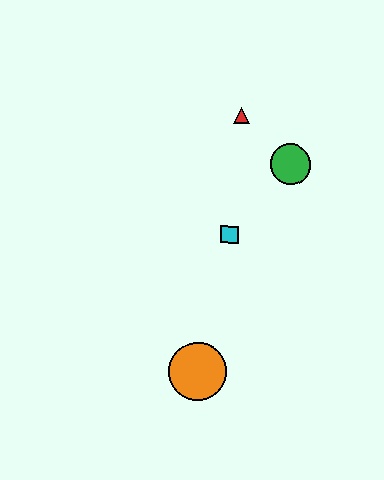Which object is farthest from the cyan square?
The orange circle is farthest from the cyan square.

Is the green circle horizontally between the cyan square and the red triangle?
No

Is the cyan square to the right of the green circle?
No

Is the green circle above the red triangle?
No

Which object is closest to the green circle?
The red triangle is closest to the green circle.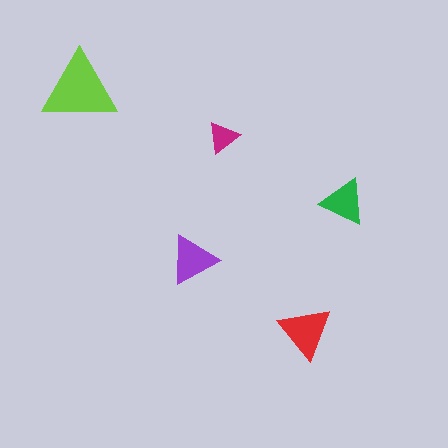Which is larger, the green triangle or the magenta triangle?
The green one.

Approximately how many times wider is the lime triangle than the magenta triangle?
About 2.5 times wider.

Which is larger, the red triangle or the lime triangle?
The lime one.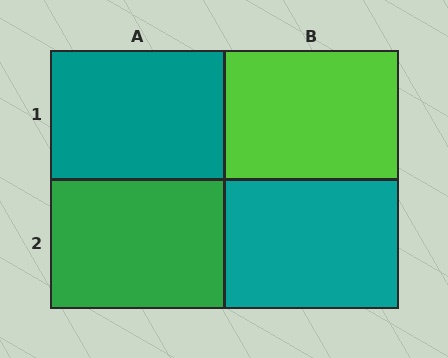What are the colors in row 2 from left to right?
Green, teal.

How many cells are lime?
1 cell is lime.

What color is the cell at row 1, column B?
Lime.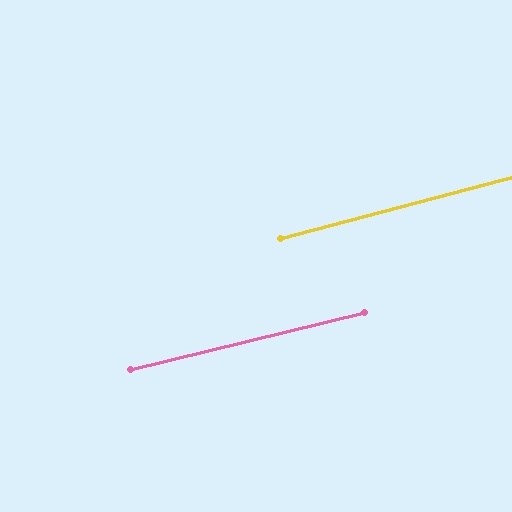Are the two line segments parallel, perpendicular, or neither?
Parallel — their directions differ by only 1.2°.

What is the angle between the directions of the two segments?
Approximately 1 degree.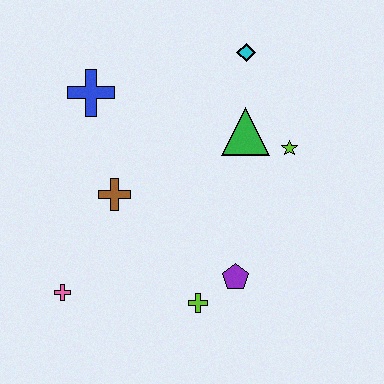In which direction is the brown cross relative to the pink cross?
The brown cross is above the pink cross.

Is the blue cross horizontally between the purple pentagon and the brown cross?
No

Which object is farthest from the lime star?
The pink cross is farthest from the lime star.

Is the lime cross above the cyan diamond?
No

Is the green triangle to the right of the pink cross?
Yes